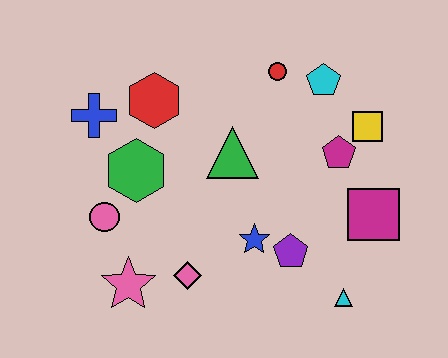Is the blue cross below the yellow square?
No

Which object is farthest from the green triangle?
The cyan triangle is farthest from the green triangle.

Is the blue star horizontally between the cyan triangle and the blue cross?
Yes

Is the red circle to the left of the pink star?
No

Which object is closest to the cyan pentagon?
The red circle is closest to the cyan pentagon.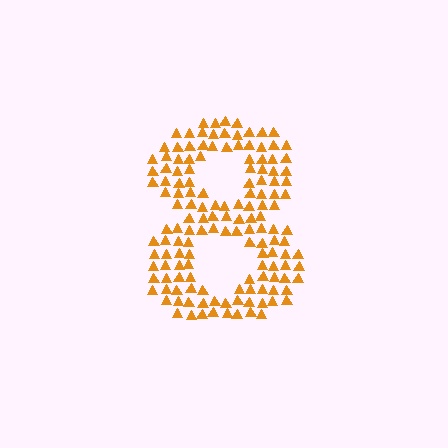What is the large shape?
The large shape is the digit 8.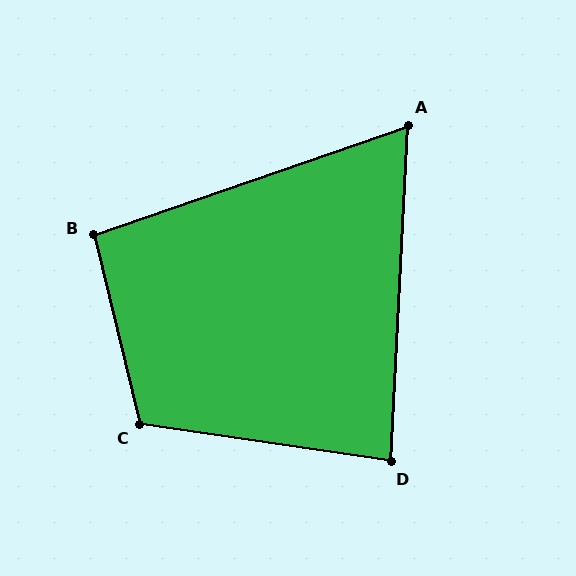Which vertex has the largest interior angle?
C, at approximately 112 degrees.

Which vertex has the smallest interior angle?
A, at approximately 68 degrees.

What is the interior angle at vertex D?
Approximately 84 degrees (acute).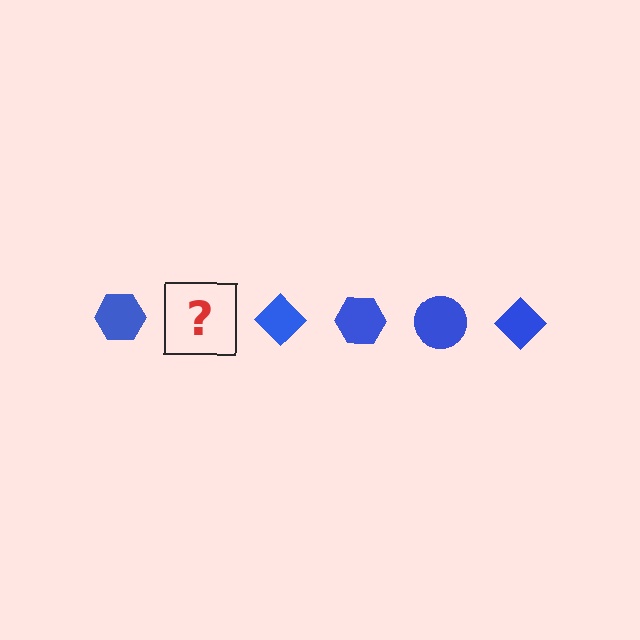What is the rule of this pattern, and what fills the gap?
The rule is that the pattern cycles through hexagon, circle, diamond shapes in blue. The gap should be filled with a blue circle.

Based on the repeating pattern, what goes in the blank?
The blank should be a blue circle.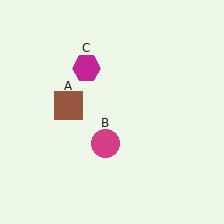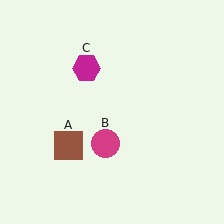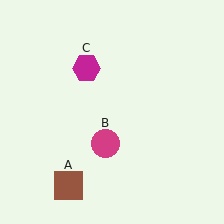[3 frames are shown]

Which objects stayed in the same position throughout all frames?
Magenta circle (object B) and magenta hexagon (object C) remained stationary.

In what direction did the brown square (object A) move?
The brown square (object A) moved down.